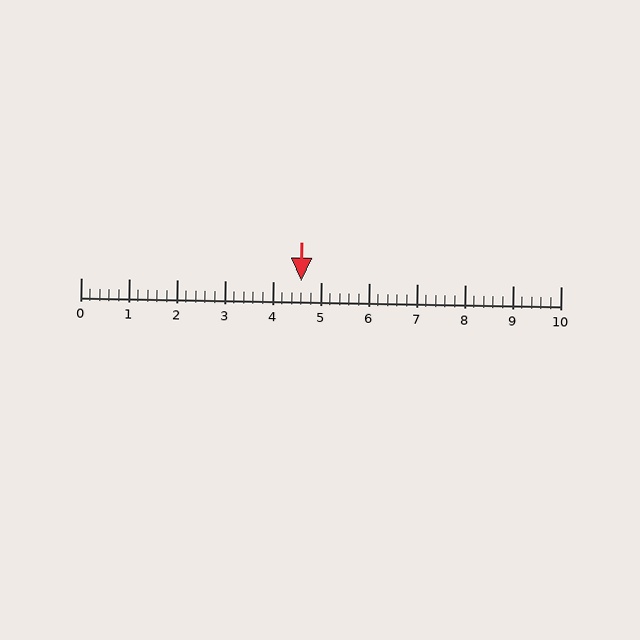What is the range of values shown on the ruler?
The ruler shows values from 0 to 10.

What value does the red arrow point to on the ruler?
The red arrow points to approximately 4.6.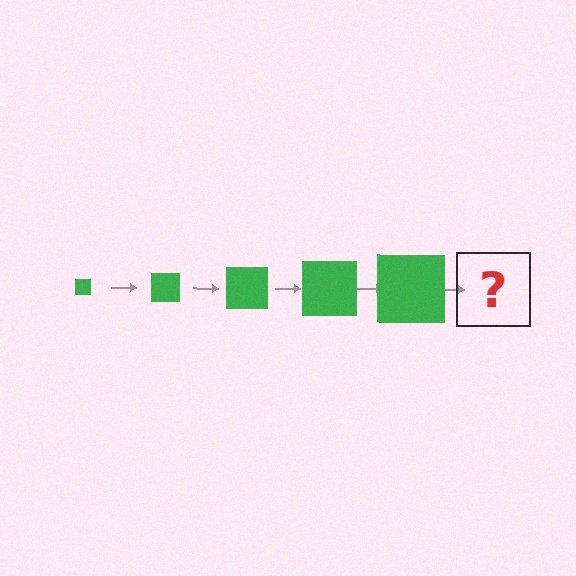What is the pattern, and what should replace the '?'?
The pattern is that the square gets progressively larger each step. The '?' should be a green square, larger than the previous one.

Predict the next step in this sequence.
The next step is a green square, larger than the previous one.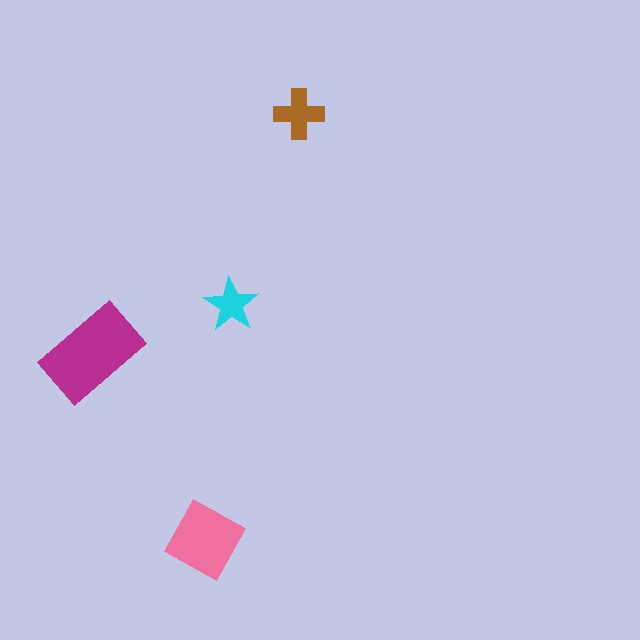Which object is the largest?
The magenta rectangle.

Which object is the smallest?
The cyan star.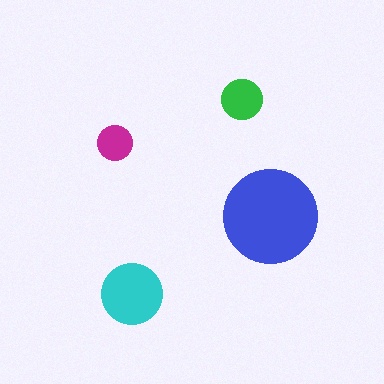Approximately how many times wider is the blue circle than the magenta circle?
About 2.5 times wider.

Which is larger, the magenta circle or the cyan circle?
The cyan one.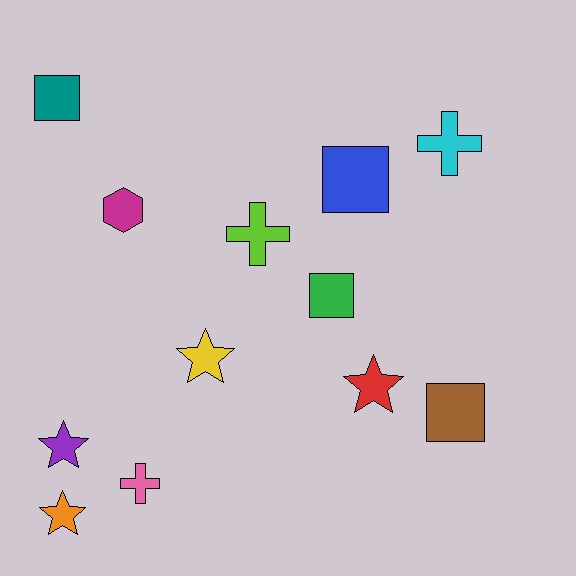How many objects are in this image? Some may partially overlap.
There are 12 objects.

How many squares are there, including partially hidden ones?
There are 4 squares.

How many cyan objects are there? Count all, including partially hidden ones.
There is 1 cyan object.